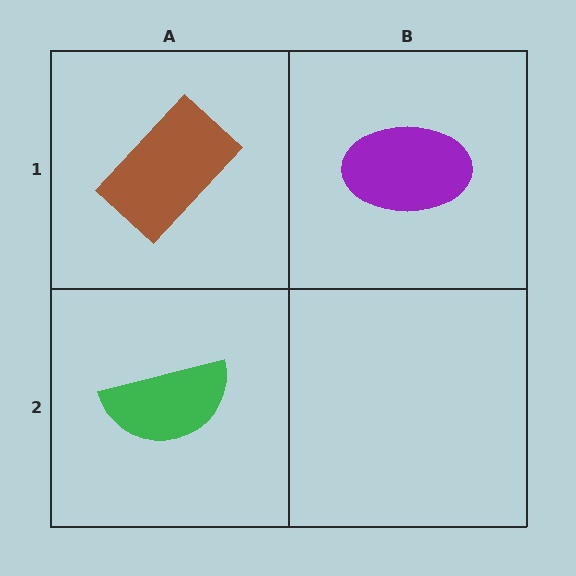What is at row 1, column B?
A purple ellipse.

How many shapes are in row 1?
2 shapes.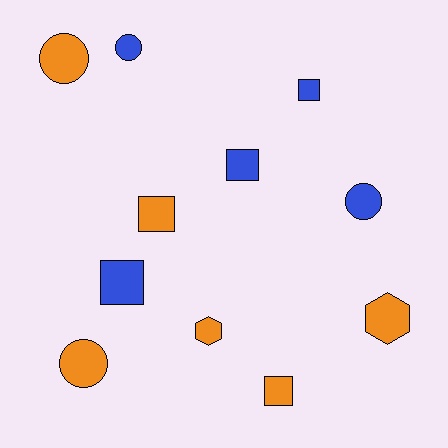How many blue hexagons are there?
There are no blue hexagons.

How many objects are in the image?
There are 11 objects.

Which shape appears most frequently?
Square, with 5 objects.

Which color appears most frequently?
Orange, with 6 objects.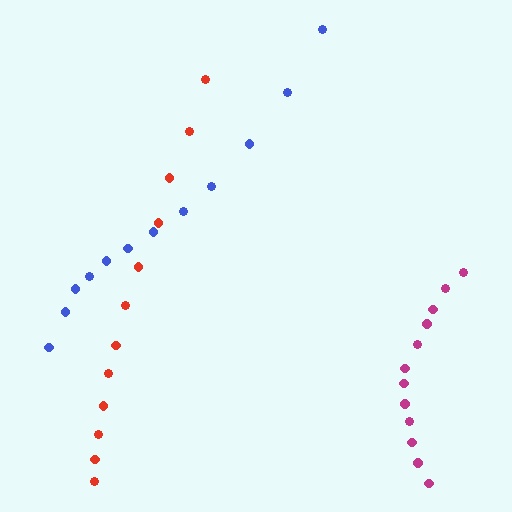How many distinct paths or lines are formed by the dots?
There are 3 distinct paths.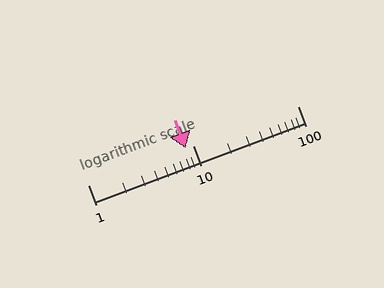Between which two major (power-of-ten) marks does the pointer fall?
The pointer is between 1 and 10.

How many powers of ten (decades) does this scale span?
The scale spans 2 decades, from 1 to 100.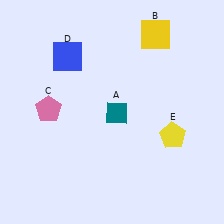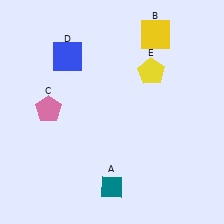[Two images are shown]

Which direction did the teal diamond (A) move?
The teal diamond (A) moved down.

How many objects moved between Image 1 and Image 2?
2 objects moved between the two images.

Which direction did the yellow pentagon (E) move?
The yellow pentagon (E) moved up.